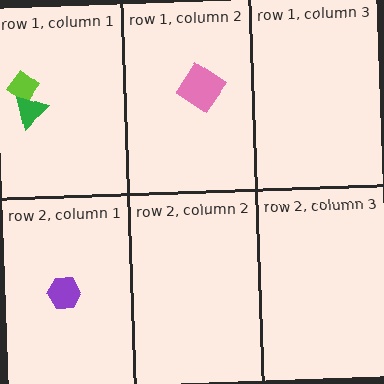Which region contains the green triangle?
The row 1, column 1 region.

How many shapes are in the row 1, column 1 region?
2.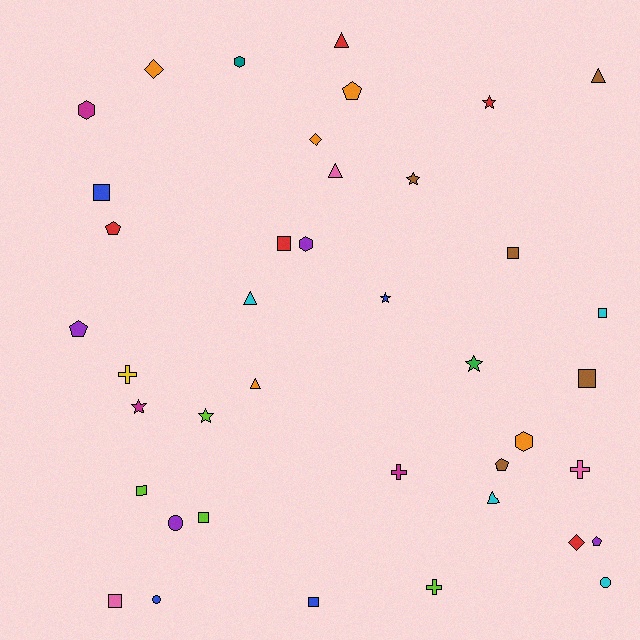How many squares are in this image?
There are 9 squares.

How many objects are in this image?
There are 40 objects.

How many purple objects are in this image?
There are 4 purple objects.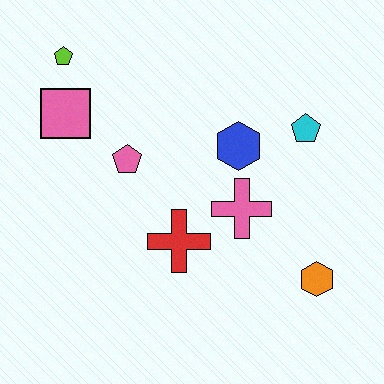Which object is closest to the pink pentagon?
The pink square is closest to the pink pentagon.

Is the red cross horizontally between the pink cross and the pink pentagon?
Yes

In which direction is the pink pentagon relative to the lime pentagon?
The pink pentagon is below the lime pentagon.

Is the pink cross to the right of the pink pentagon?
Yes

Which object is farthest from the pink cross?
The lime pentagon is farthest from the pink cross.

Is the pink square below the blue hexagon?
No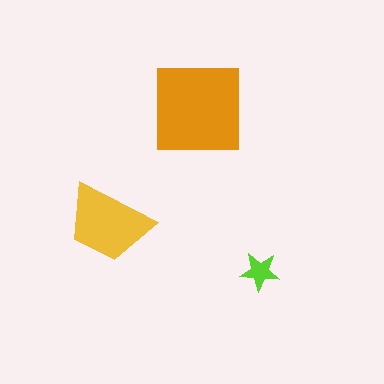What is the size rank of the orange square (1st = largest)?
1st.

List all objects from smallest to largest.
The lime star, the yellow trapezoid, the orange square.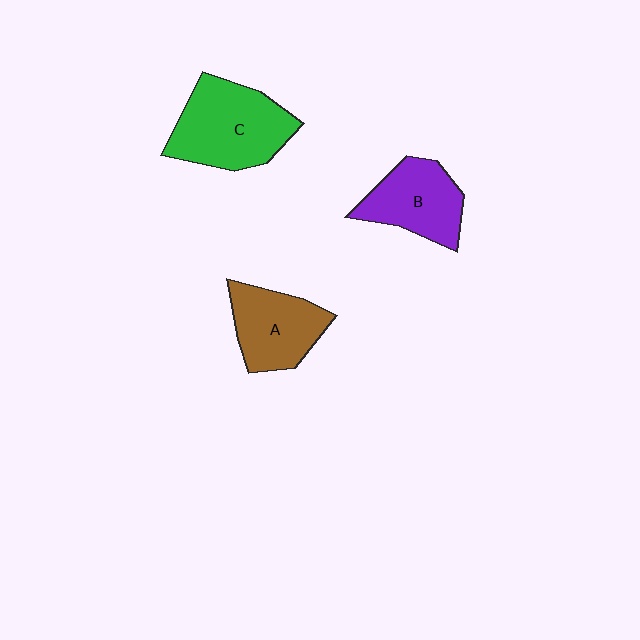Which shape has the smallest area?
Shape B (purple).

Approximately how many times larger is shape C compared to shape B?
Approximately 1.4 times.